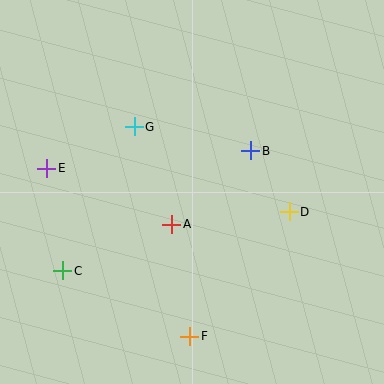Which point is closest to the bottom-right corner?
Point D is closest to the bottom-right corner.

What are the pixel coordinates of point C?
Point C is at (63, 271).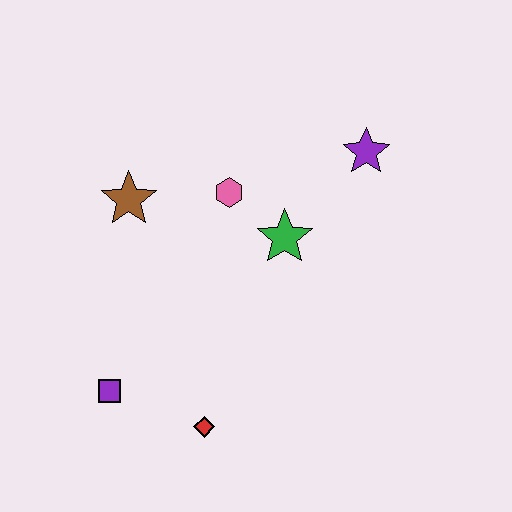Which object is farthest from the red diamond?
The purple star is farthest from the red diamond.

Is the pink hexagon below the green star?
No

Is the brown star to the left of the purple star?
Yes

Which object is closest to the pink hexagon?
The green star is closest to the pink hexagon.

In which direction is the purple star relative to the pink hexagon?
The purple star is to the right of the pink hexagon.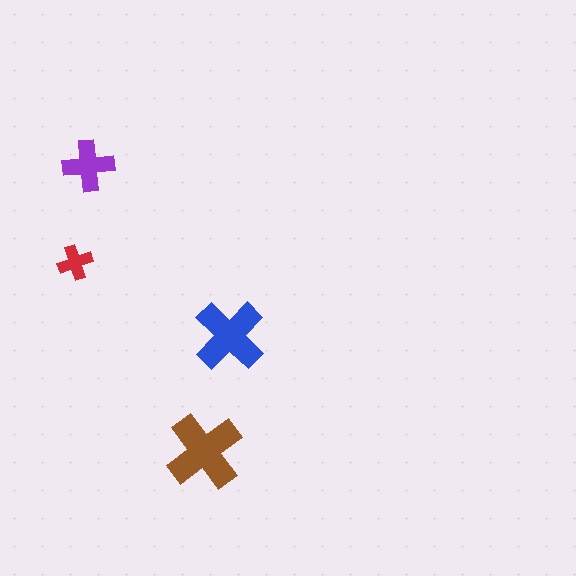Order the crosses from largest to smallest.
the brown one, the blue one, the purple one, the red one.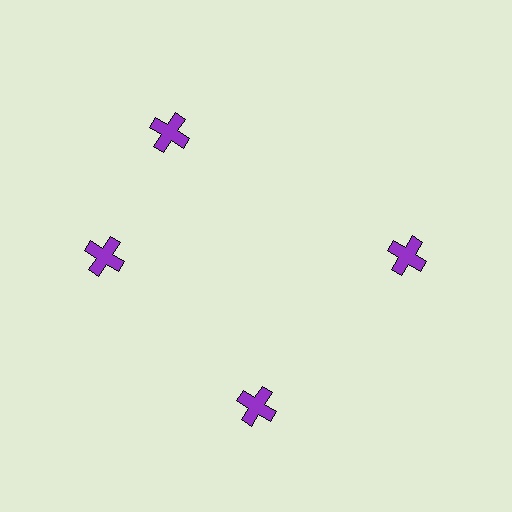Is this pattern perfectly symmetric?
No. The 4 purple crosses are arranged in a ring, but one element near the 12 o'clock position is rotated out of alignment along the ring, breaking the 4-fold rotational symmetry.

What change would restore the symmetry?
The symmetry would be restored by rotating it back into even spacing with its neighbors so that all 4 crosses sit at equal angles and equal distance from the center.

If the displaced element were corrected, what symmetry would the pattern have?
It would have 4-fold rotational symmetry — the pattern would map onto itself every 90 degrees.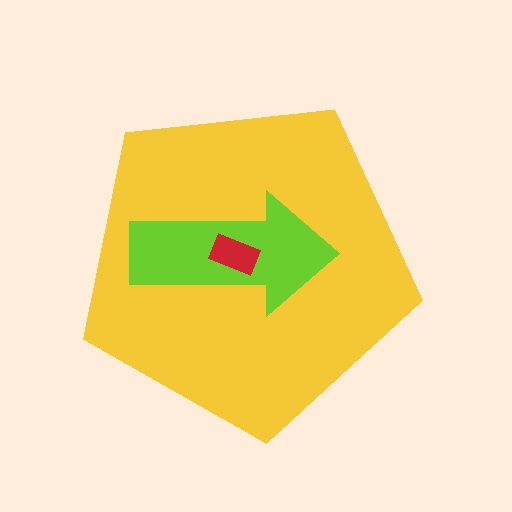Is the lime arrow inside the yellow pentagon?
Yes.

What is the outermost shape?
The yellow pentagon.